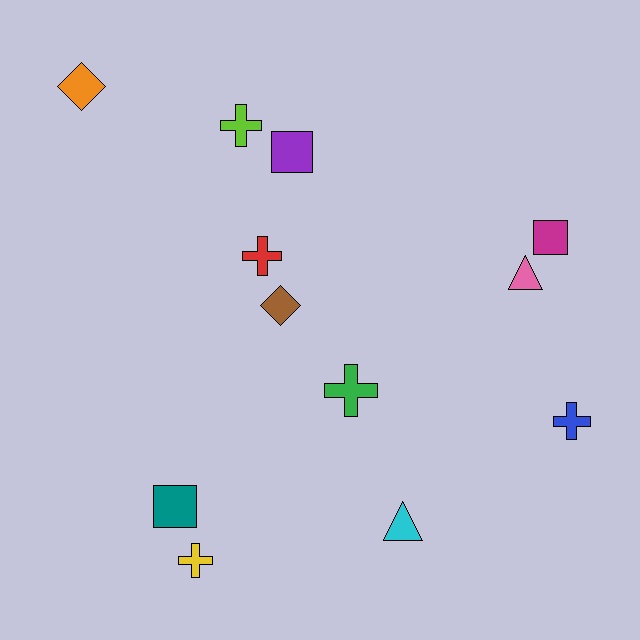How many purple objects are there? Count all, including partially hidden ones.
There is 1 purple object.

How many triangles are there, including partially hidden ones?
There are 2 triangles.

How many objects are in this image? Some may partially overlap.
There are 12 objects.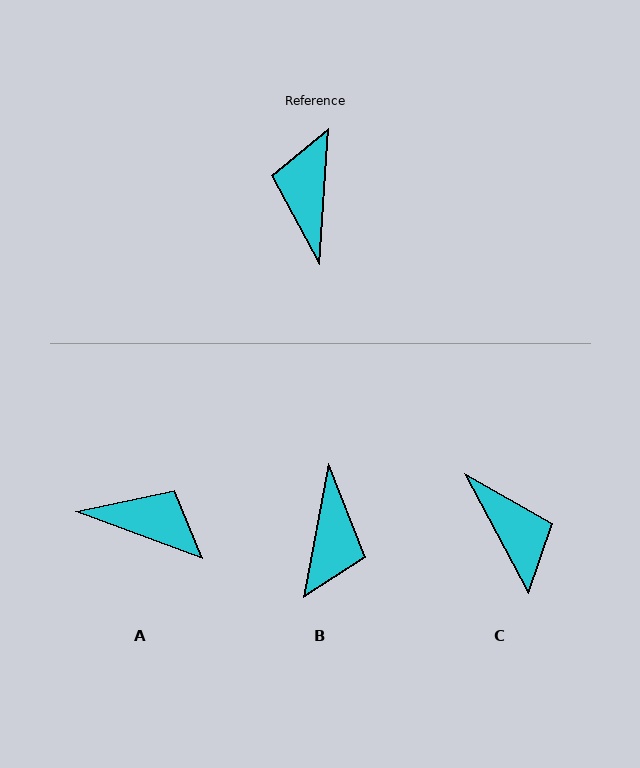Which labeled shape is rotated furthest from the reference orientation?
B, about 173 degrees away.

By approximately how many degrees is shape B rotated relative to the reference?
Approximately 173 degrees counter-clockwise.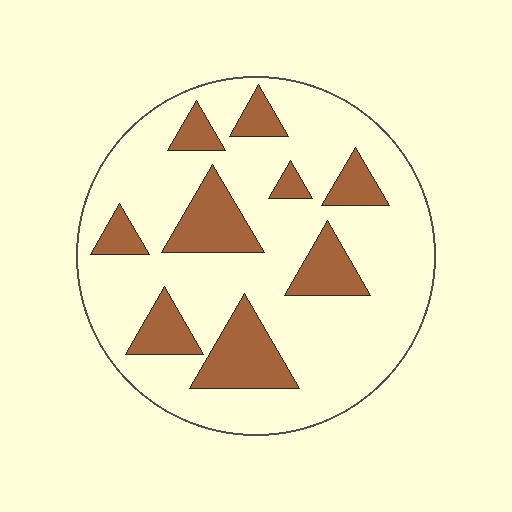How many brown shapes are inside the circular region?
9.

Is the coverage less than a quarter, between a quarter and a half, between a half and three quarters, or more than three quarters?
Less than a quarter.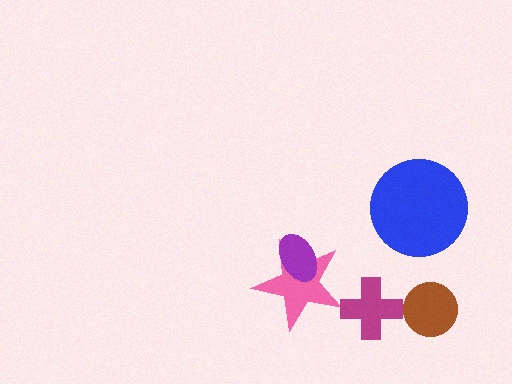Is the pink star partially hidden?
Yes, it is partially covered by another shape.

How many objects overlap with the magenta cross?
0 objects overlap with the magenta cross.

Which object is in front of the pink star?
The purple ellipse is in front of the pink star.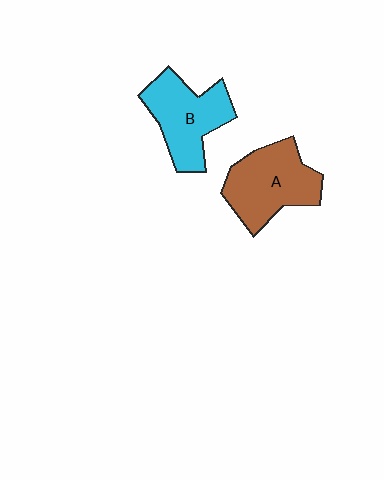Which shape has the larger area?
Shape A (brown).